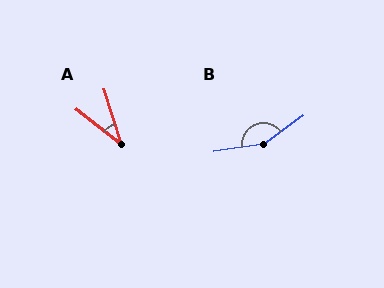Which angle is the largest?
B, at approximately 152 degrees.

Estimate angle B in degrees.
Approximately 152 degrees.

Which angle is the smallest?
A, at approximately 35 degrees.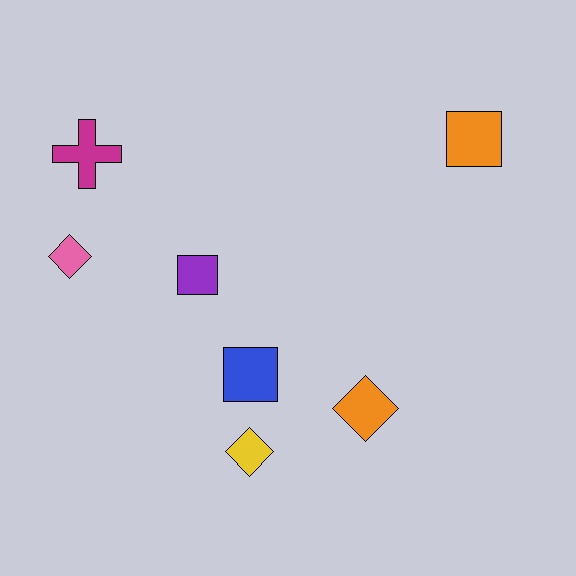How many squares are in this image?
There are 3 squares.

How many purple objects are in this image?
There is 1 purple object.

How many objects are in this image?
There are 7 objects.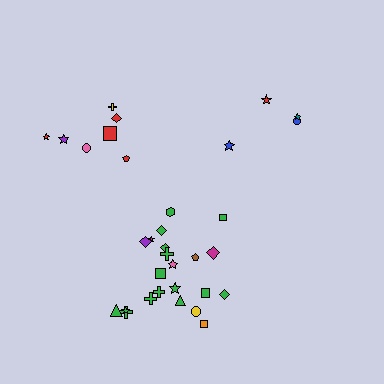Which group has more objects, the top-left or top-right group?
The top-left group.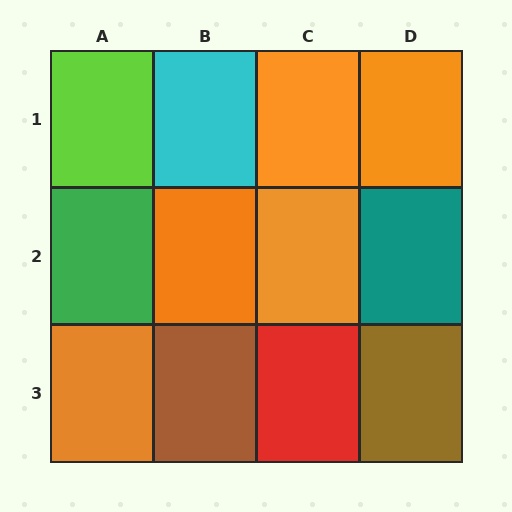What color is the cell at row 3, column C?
Red.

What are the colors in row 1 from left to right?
Lime, cyan, orange, orange.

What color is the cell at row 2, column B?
Orange.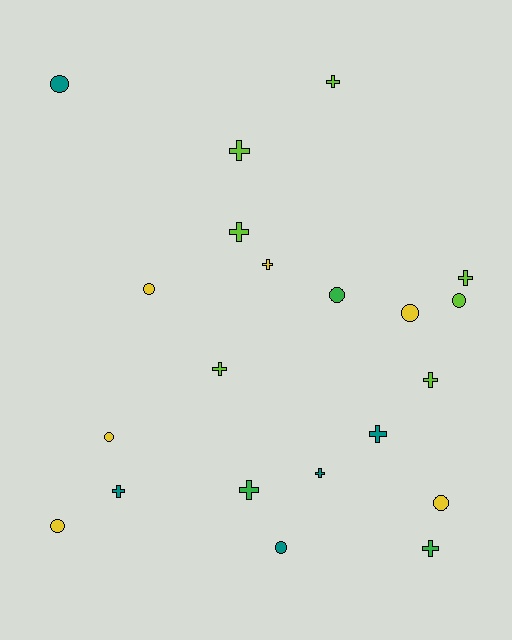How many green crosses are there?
There are 2 green crosses.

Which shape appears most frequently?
Cross, with 12 objects.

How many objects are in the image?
There are 21 objects.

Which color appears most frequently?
Lime, with 7 objects.